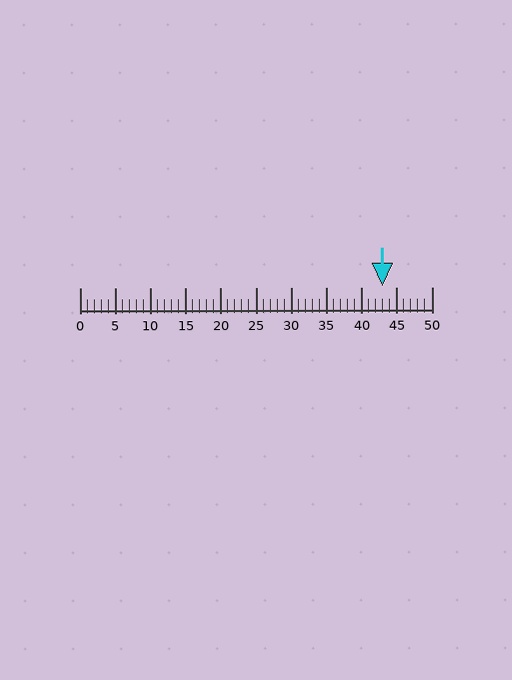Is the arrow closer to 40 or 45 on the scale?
The arrow is closer to 45.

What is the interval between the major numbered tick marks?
The major tick marks are spaced 5 units apart.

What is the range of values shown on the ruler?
The ruler shows values from 0 to 50.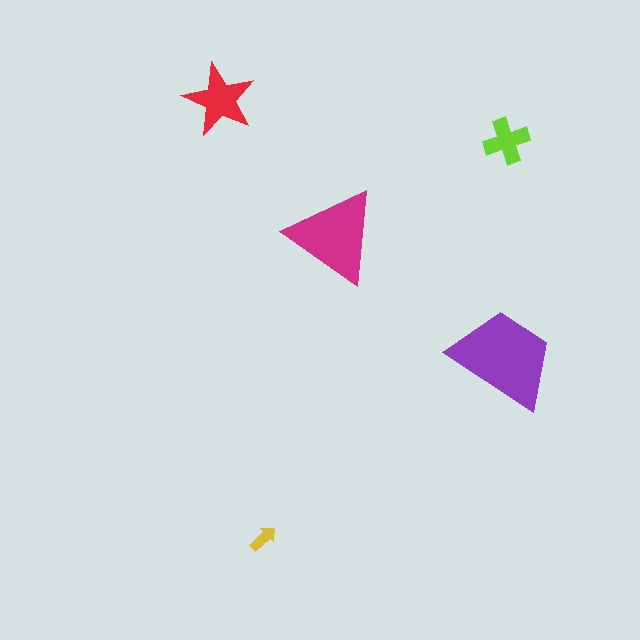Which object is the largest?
The purple trapezoid.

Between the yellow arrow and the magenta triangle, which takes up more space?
The magenta triangle.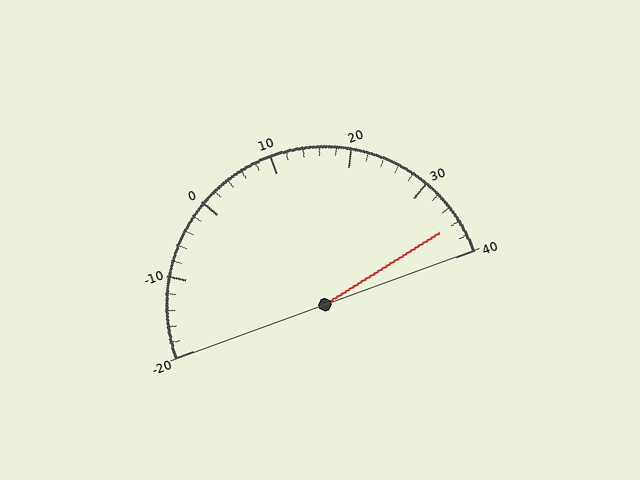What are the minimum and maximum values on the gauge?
The gauge ranges from -20 to 40.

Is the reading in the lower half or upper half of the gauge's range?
The reading is in the upper half of the range (-20 to 40).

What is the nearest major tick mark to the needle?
The nearest major tick mark is 40.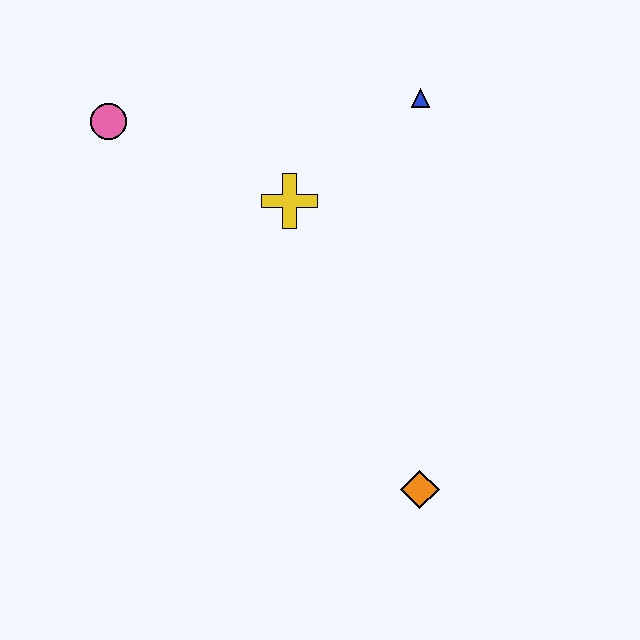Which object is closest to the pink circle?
The yellow cross is closest to the pink circle.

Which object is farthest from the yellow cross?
The orange diamond is farthest from the yellow cross.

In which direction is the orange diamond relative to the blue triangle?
The orange diamond is below the blue triangle.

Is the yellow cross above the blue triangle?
No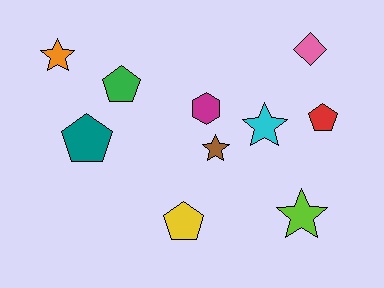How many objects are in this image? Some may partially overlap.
There are 10 objects.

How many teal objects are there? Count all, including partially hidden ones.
There is 1 teal object.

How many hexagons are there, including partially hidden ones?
There is 1 hexagon.